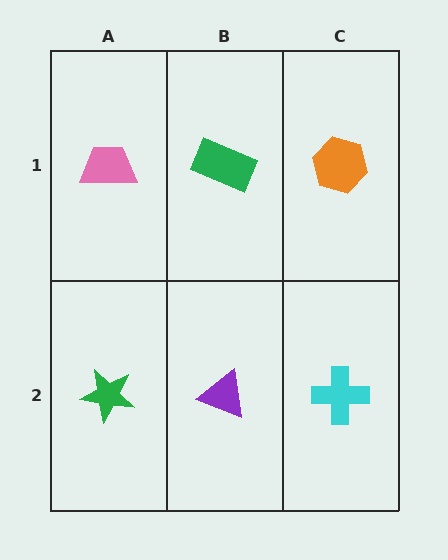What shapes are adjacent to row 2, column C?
An orange hexagon (row 1, column C), a purple triangle (row 2, column B).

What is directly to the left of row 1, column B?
A pink trapezoid.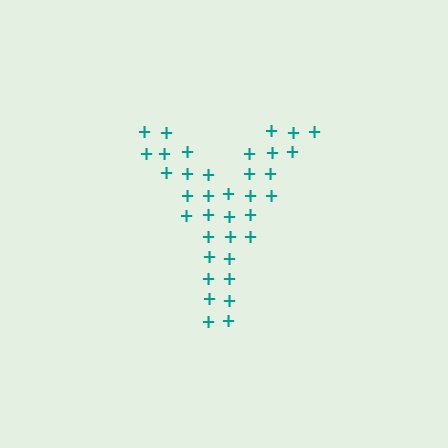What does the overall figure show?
The overall figure shows the letter Y.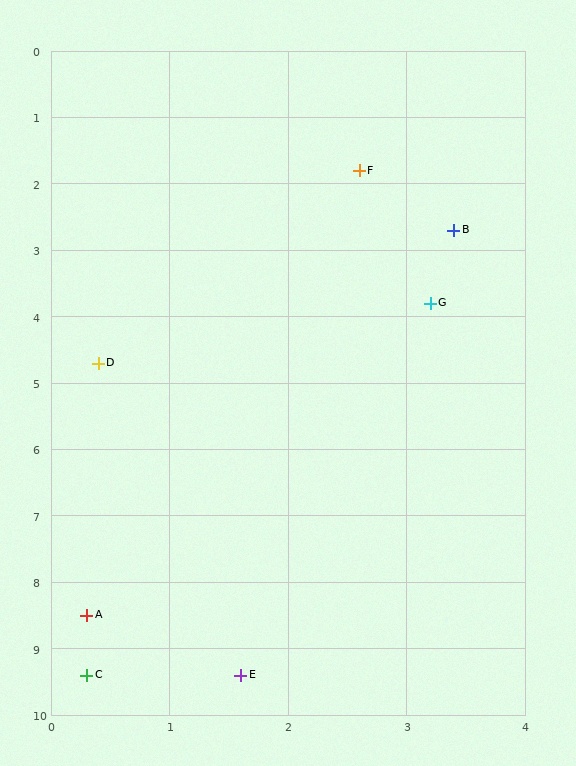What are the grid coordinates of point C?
Point C is at approximately (0.3, 9.4).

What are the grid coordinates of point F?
Point F is at approximately (2.6, 1.8).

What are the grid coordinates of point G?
Point G is at approximately (3.2, 3.8).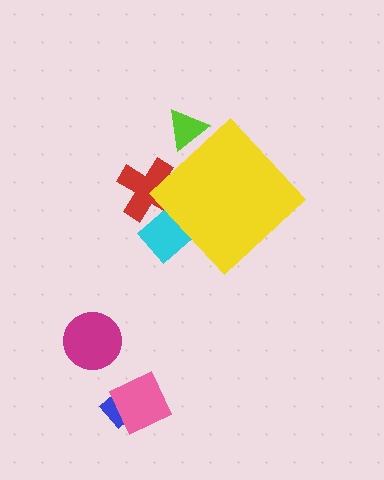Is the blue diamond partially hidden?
No, the blue diamond is fully visible.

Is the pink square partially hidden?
No, the pink square is fully visible.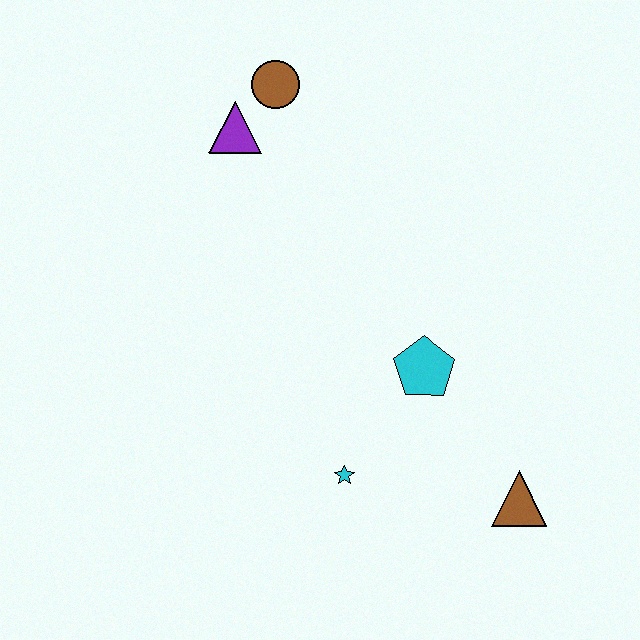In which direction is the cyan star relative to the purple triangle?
The cyan star is below the purple triangle.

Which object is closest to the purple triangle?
The brown circle is closest to the purple triangle.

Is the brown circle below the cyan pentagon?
No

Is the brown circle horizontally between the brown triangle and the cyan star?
No